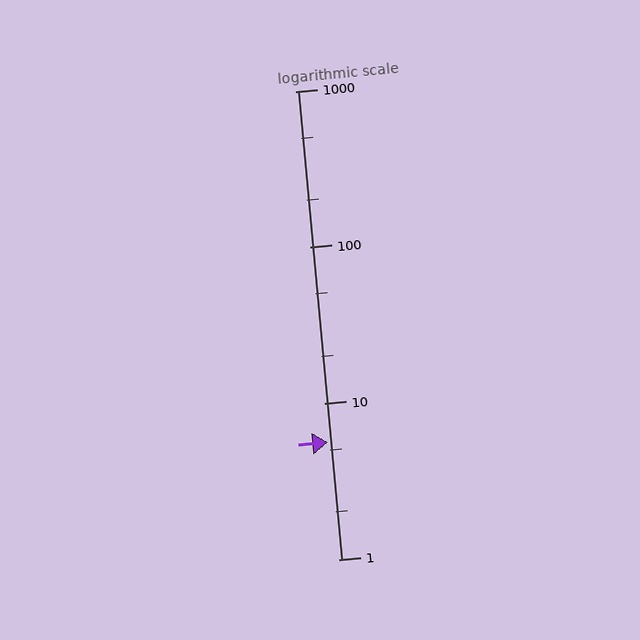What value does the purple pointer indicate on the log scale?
The pointer indicates approximately 5.6.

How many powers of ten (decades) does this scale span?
The scale spans 3 decades, from 1 to 1000.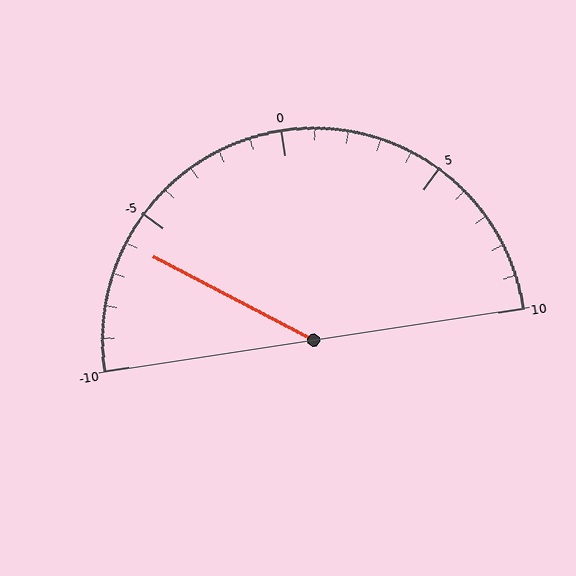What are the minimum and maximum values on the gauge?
The gauge ranges from -10 to 10.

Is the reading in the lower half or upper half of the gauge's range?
The reading is in the lower half of the range (-10 to 10).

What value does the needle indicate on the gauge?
The needle indicates approximately -6.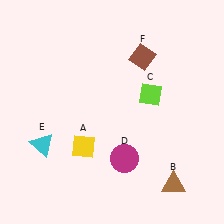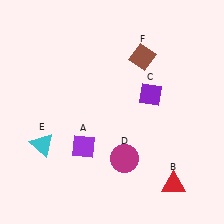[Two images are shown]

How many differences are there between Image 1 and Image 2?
There are 3 differences between the two images.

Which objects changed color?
A changed from yellow to purple. B changed from brown to red. C changed from lime to purple.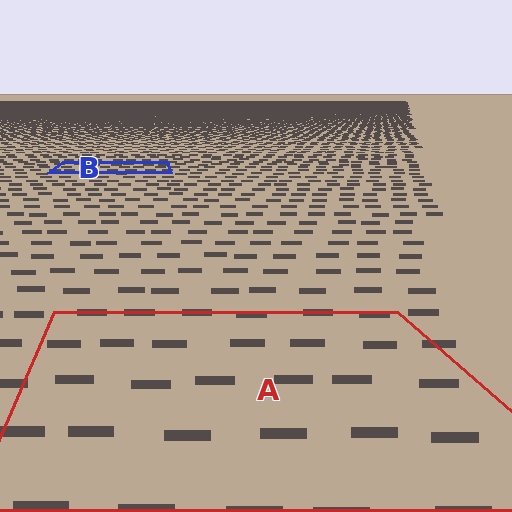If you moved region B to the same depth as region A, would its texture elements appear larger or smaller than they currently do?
They would appear larger. At a closer depth, the same texture elements are projected at a bigger on-screen size.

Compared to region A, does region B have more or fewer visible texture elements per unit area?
Region B has more texture elements per unit area — they are packed more densely because it is farther away.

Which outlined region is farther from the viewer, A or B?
Region B is farther from the viewer — the texture elements inside it appear smaller and more densely packed.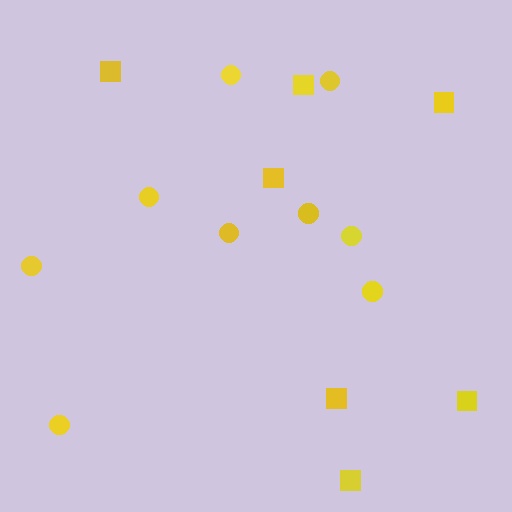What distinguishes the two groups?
There are 2 groups: one group of circles (9) and one group of squares (7).